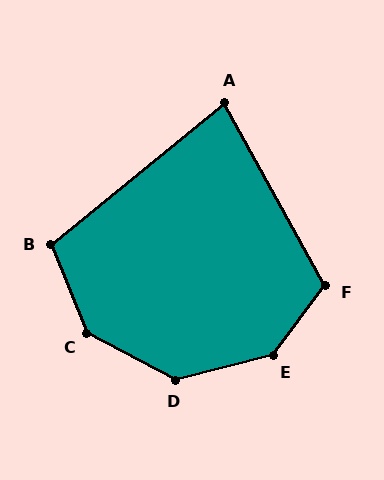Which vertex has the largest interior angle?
E, at approximately 141 degrees.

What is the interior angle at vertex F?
Approximately 114 degrees (obtuse).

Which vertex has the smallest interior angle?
A, at approximately 80 degrees.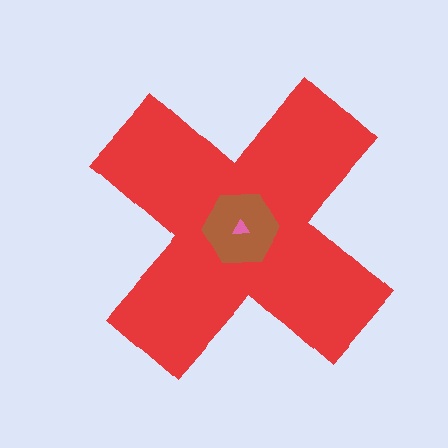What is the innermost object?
The pink triangle.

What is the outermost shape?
The red cross.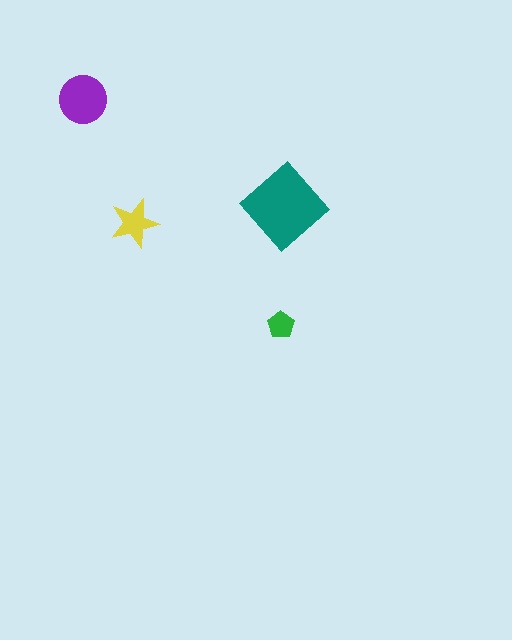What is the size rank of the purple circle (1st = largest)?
2nd.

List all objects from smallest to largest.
The green pentagon, the yellow star, the purple circle, the teal diamond.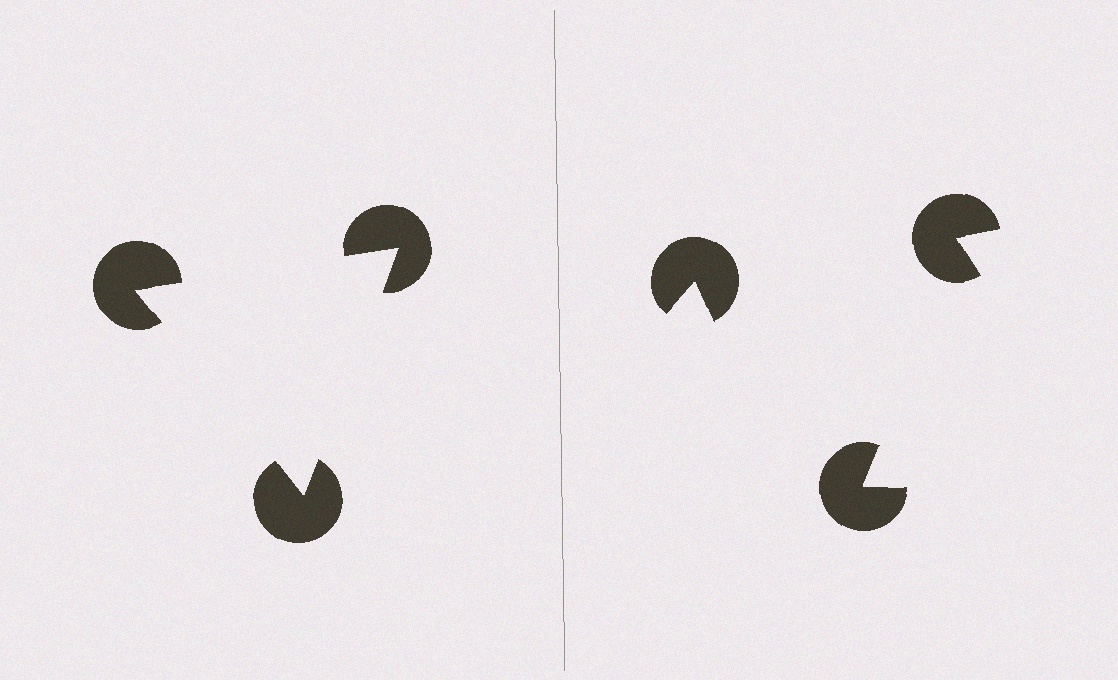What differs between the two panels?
The pac-man discs are positioned identically on both sides; only the wedge orientations differ. On the left they align to a triangle; on the right they are misaligned.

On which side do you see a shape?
An illusory triangle appears on the left side. On the right side the wedge cuts are rotated, so no coherent shape forms.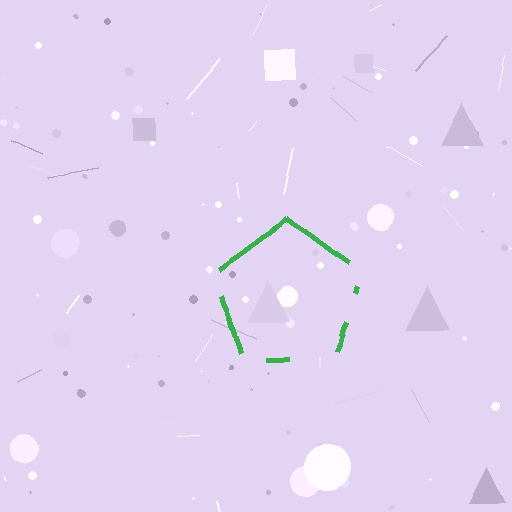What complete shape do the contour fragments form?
The contour fragments form a pentagon.